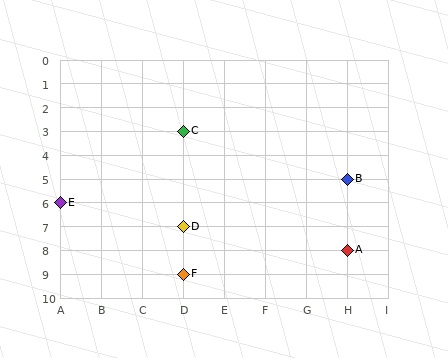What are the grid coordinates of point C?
Point C is at grid coordinates (D, 3).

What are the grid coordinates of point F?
Point F is at grid coordinates (D, 9).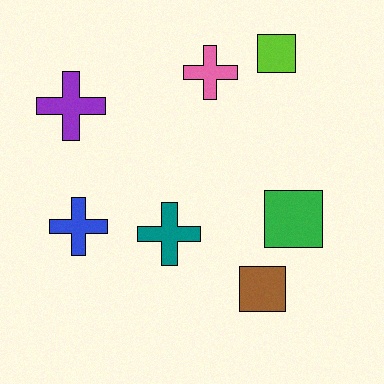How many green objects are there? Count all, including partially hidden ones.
There is 1 green object.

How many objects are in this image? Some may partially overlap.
There are 7 objects.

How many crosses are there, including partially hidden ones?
There are 4 crosses.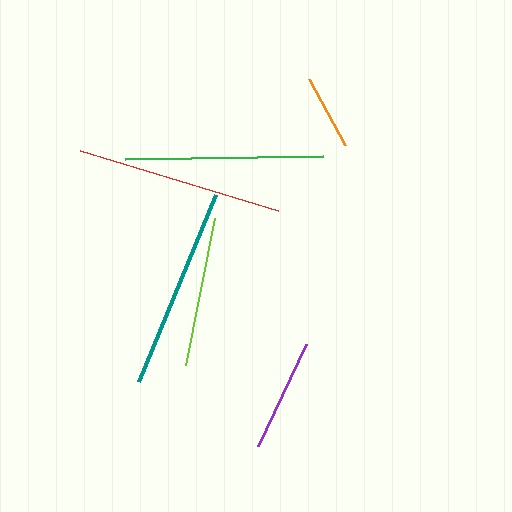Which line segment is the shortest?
The orange line is the shortest at approximately 75 pixels.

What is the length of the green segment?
The green segment is approximately 198 pixels long.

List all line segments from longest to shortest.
From longest to shortest: red, teal, green, lime, purple, orange.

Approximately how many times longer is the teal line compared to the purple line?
The teal line is approximately 1.8 times the length of the purple line.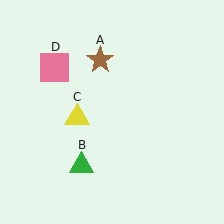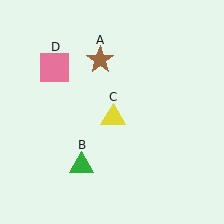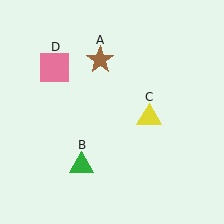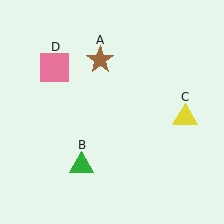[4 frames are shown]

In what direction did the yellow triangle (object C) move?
The yellow triangle (object C) moved right.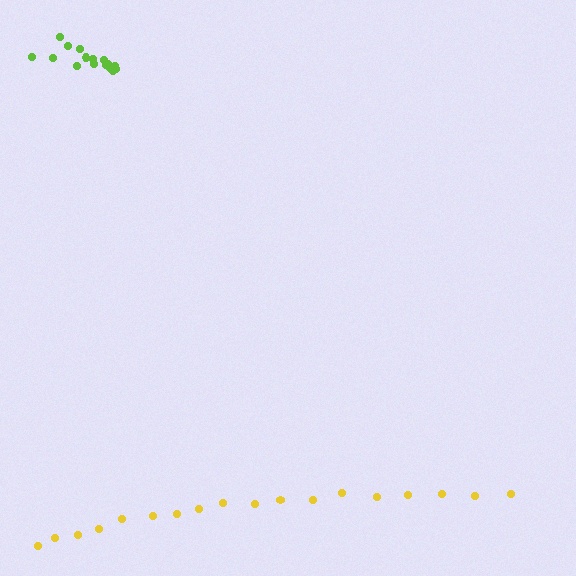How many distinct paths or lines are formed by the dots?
There are 2 distinct paths.